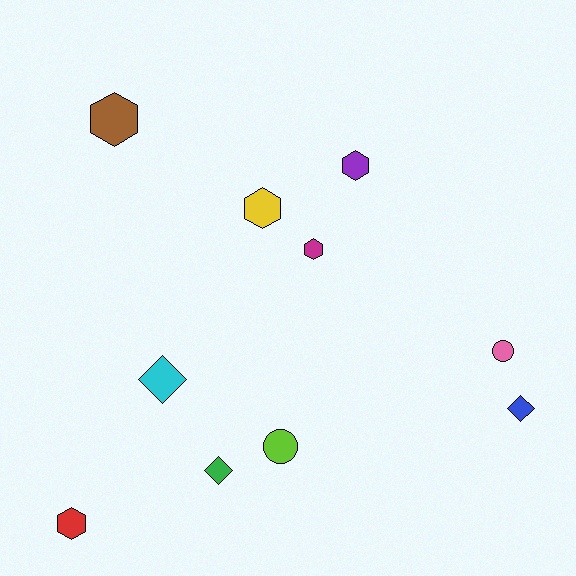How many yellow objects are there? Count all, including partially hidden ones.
There is 1 yellow object.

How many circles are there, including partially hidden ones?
There are 2 circles.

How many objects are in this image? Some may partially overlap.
There are 10 objects.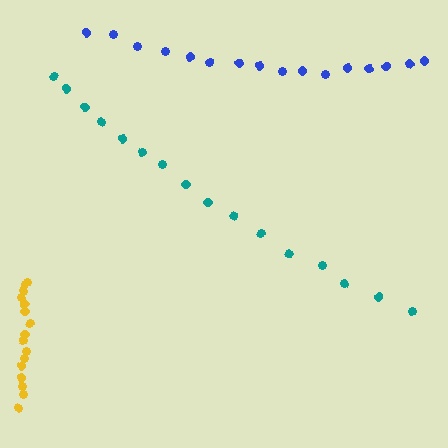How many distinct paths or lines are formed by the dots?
There are 3 distinct paths.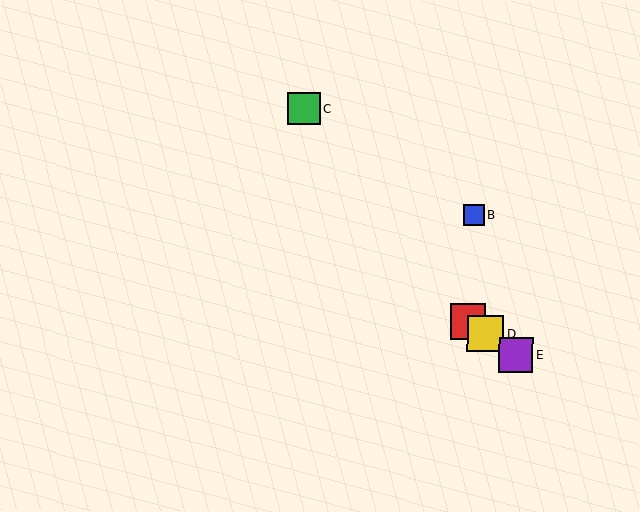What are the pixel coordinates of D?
Object D is at (485, 334).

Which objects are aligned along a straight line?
Objects A, D, E are aligned along a straight line.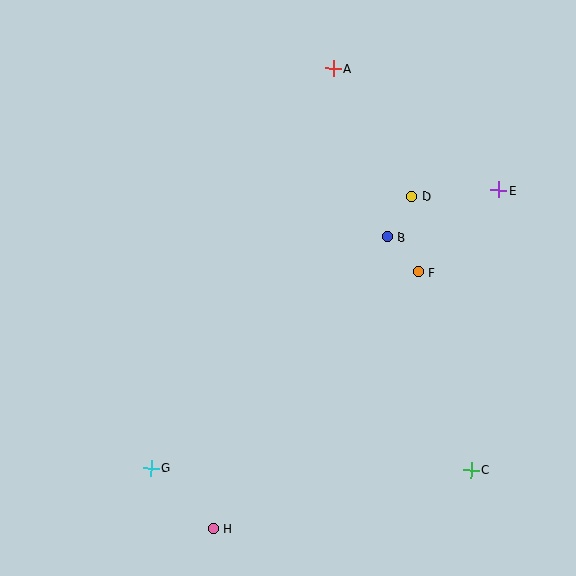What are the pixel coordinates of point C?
Point C is at (471, 470).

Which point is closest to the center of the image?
Point B at (387, 237) is closest to the center.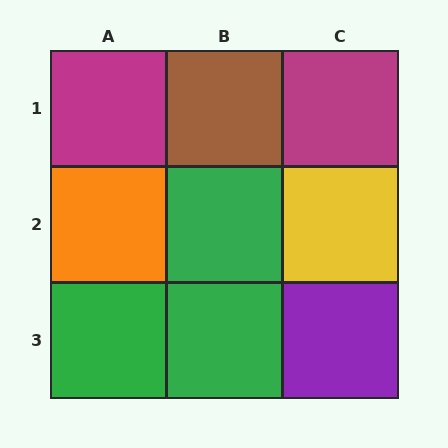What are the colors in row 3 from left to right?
Green, green, purple.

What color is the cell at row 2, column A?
Orange.